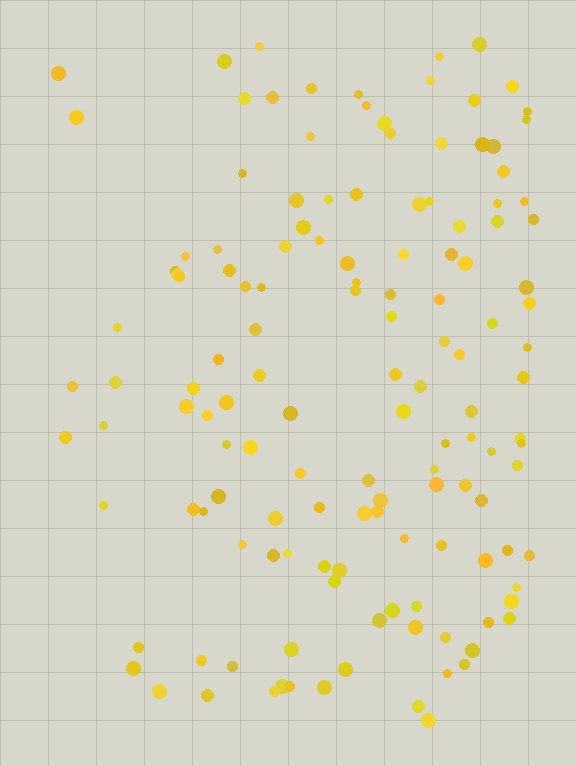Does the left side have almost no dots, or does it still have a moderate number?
Still a moderate number, just noticeably fewer than the right.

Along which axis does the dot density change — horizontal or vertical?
Horizontal.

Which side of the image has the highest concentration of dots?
The right.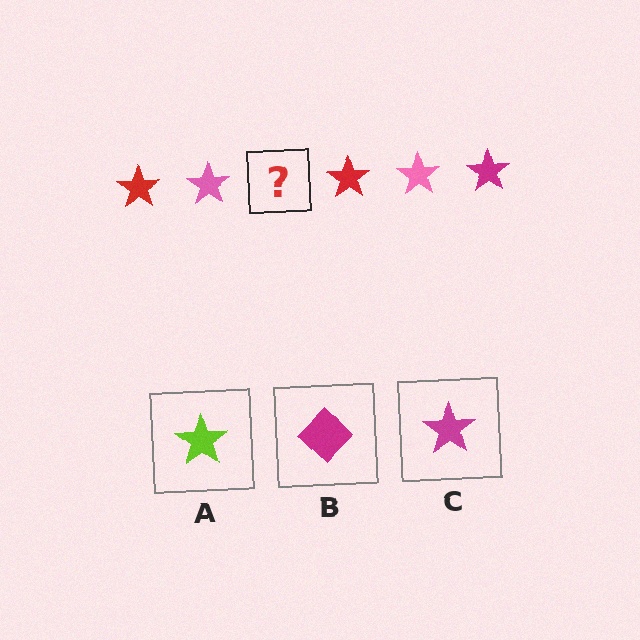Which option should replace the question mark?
Option C.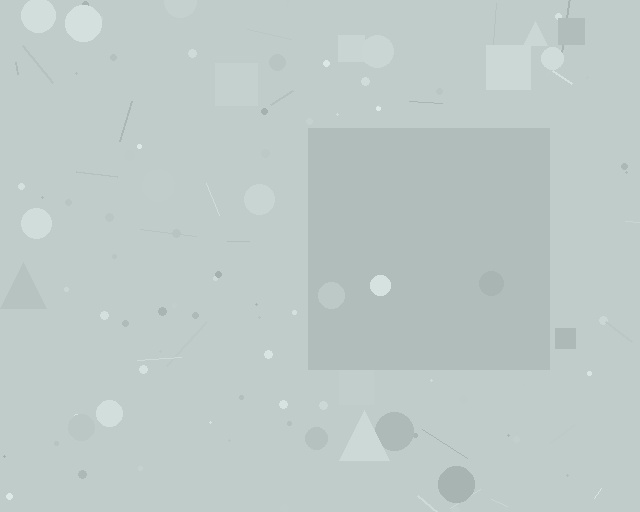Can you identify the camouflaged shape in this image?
The camouflaged shape is a square.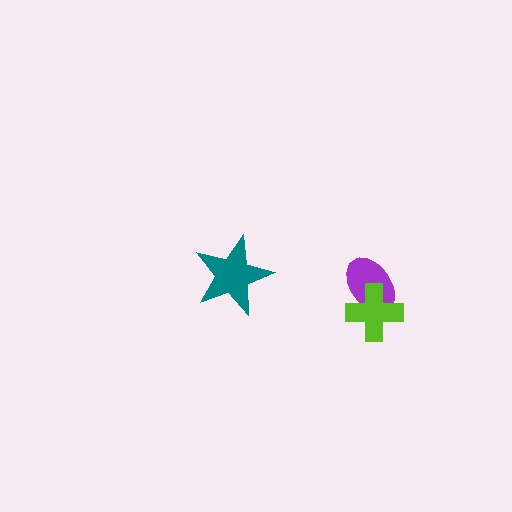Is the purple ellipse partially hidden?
Yes, it is partially covered by another shape.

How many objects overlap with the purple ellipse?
1 object overlaps with the purple ellipse.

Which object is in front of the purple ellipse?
The lime cross is in front of the purple ellipse.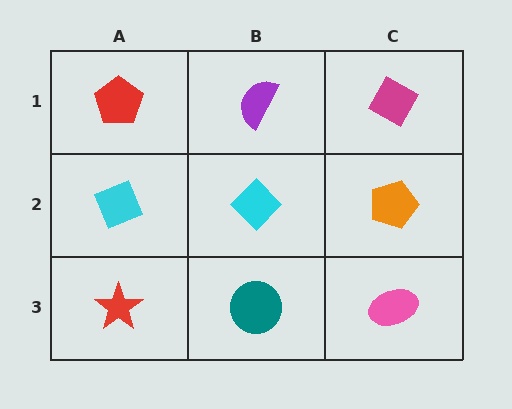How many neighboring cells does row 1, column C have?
2.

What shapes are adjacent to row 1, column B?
A cyan diamond (row 2, column B), a red pentagon (row 1, column A), a magenta diamond (row 1, column C).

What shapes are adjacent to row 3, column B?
A cyan diamond (row 2, column B), a red star (row 3, column A), a pink ellipse (row 3, column C).